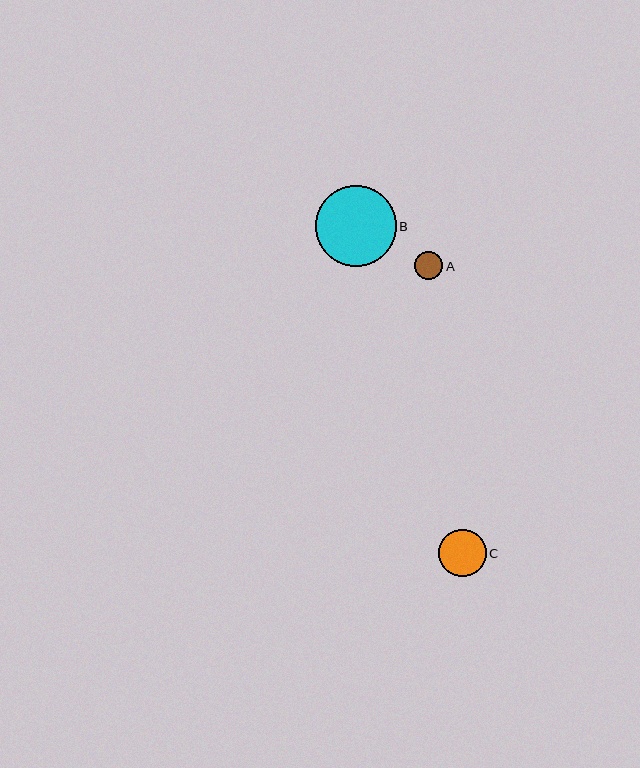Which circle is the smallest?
Circle A is the smallest with a size of approximately 29 pixels.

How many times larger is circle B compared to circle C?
Circle B is approximately 1.7 times the size of circle C.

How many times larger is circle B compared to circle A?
Circle B is approximately 2.8 times the size of circle A.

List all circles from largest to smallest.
From largest to smallest: B, C, A.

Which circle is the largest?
Circle B is the largest with a size of approximately 81 pixels.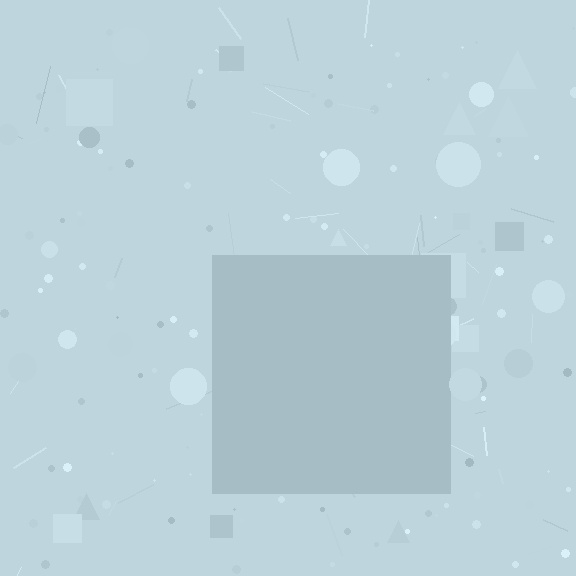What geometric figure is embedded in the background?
A square is embedded in the background.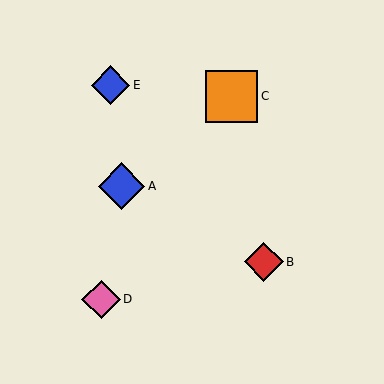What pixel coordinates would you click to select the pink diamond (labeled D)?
Click at (101, 299) to select the pink diamond D.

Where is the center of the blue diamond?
The center of the blue diamond is at (111, 85).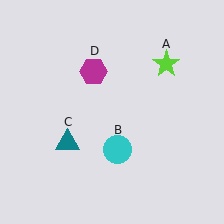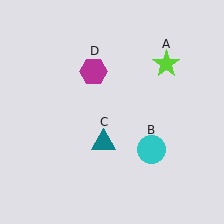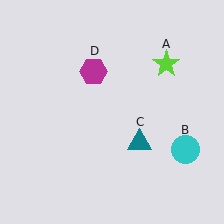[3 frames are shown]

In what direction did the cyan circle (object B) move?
The cyan circle (object B) moved right.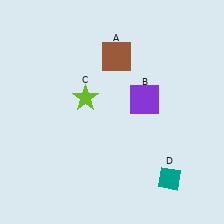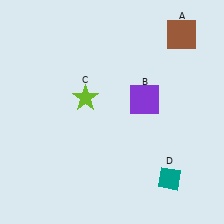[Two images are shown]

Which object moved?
The brown square (A) moved right.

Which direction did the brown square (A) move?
The brown square (A) moved right.